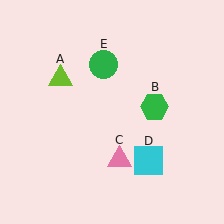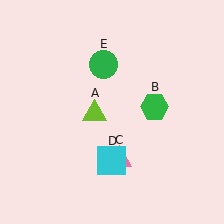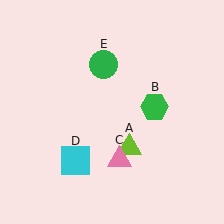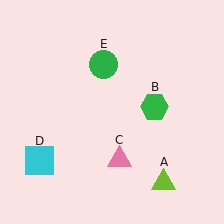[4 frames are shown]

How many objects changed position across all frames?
2 objects changed position: lime triangle (object A), cyan square (object D).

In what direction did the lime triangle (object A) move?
The lime triangle (object A) moved down and to the right.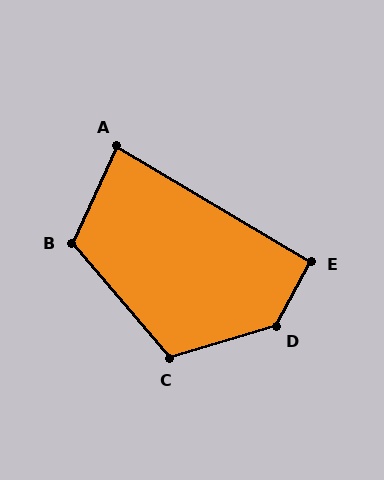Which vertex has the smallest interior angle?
A, at approximately 84 degrees.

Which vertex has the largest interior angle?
D, at approximately 135 degrees.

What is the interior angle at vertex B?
Approximately 115 degrees (obtuse).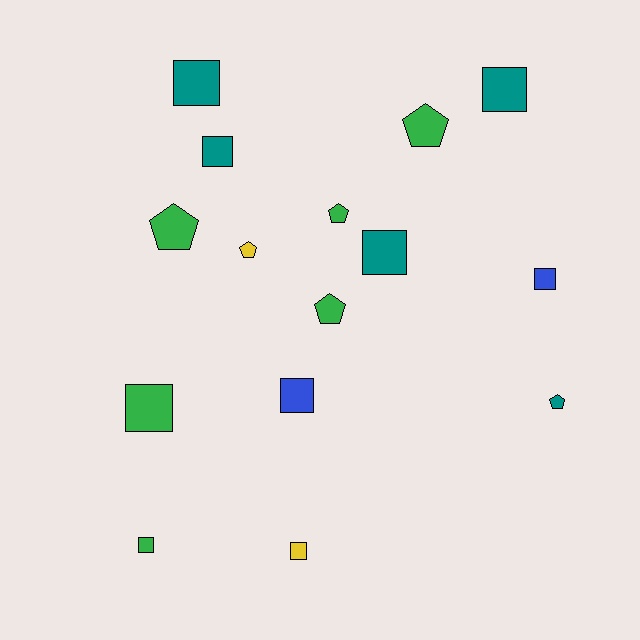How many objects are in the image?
There are 15 objects.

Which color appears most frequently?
Green, with 6 objects.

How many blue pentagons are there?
There are no blue pentagons.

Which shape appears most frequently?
Square, with 9 objects.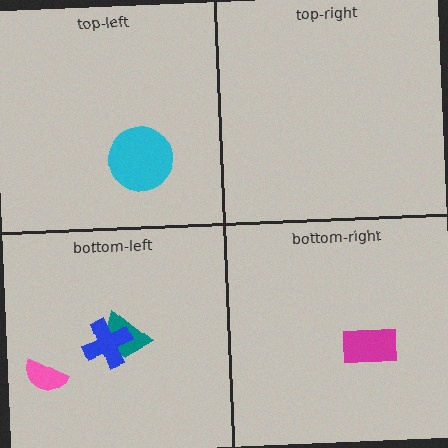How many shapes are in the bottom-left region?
3.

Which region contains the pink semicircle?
The bottom-left region.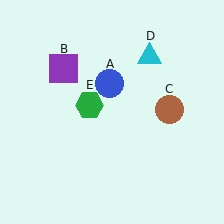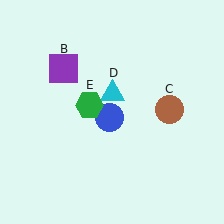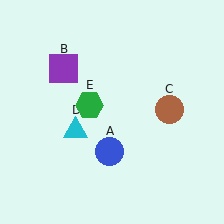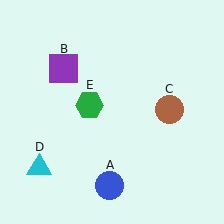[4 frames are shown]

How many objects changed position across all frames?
2 objects changed position: blue circle (object A), cyan triangle (object D).